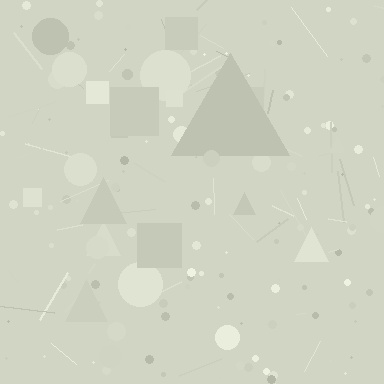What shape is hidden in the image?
A triangle is hidden in the image.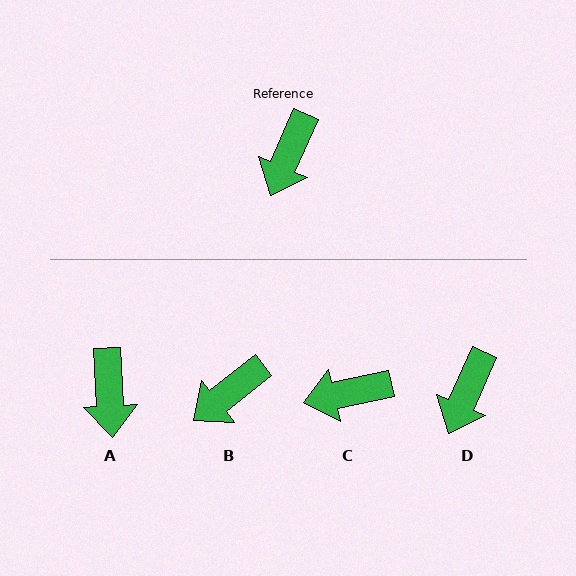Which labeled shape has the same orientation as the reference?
D.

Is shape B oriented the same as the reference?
No, it is off by about 28 degrees.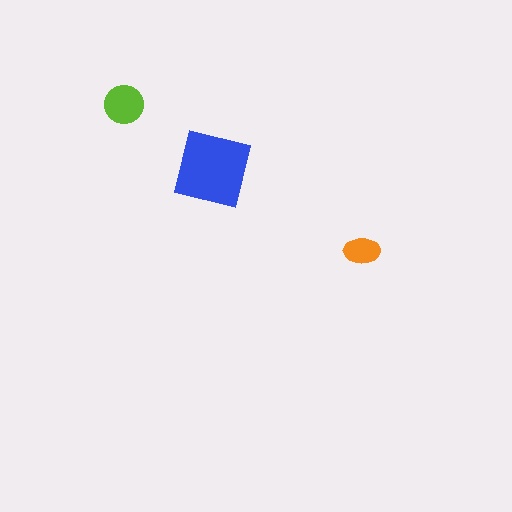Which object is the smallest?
The orange ellipse.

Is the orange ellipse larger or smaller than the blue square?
Smaller.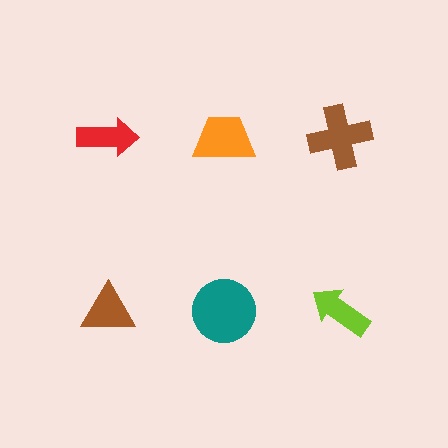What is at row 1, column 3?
A brown cross.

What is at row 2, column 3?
A lime arrow.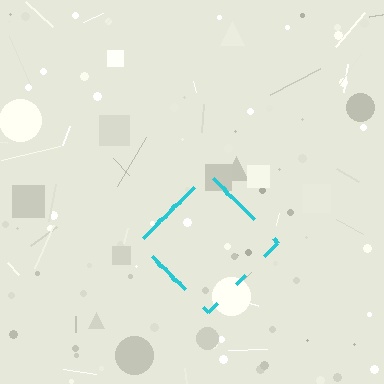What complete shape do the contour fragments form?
The contour fragments form a diamond.